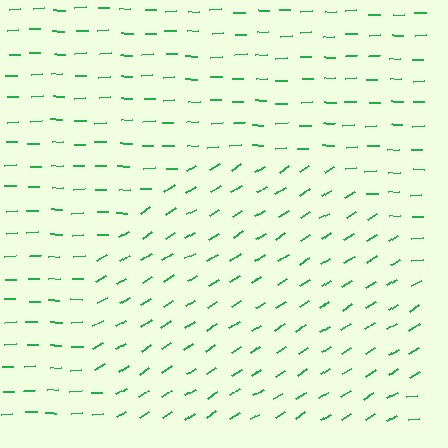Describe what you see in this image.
The image is filled with small green line segments. A circle region in the image has lines oriented differently from the surrounding lines, creating a visible texture boundary.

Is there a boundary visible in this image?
Yes, there is a texture boundary formed by a change in line orientation.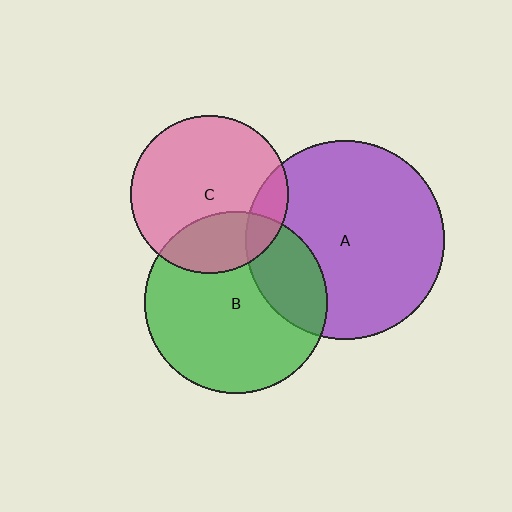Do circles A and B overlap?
Yes.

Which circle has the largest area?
Circle A (purple).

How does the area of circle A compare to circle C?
Approximately 1.6 times.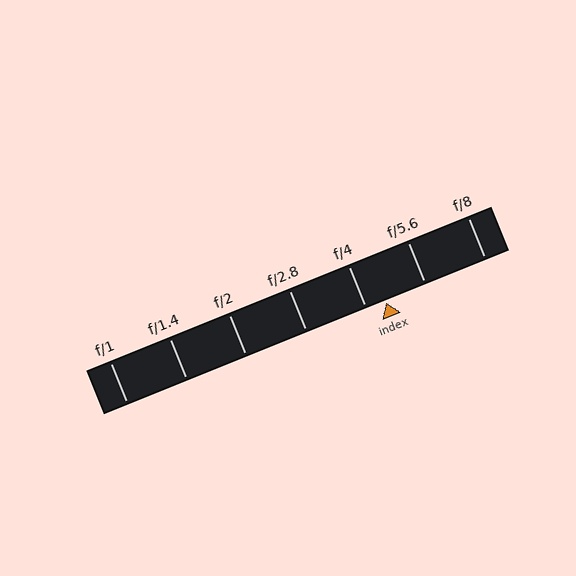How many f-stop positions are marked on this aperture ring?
There are 7 f-stop positions marked.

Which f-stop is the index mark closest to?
The index mark is closest to f/4.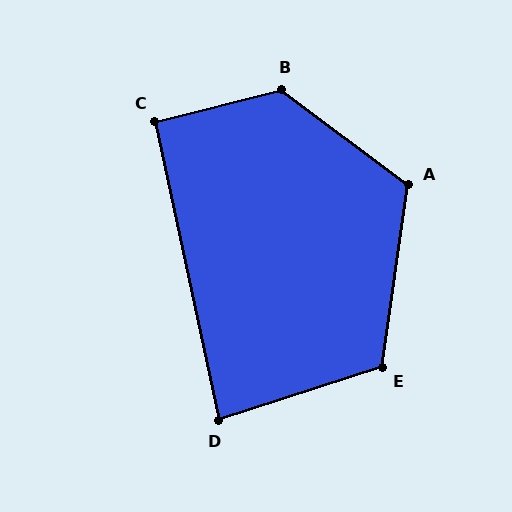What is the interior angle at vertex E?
Approximately 116 degrees (obtuse).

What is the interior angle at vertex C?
Approximately 92 degrees (approximately right).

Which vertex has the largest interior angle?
B, at approximately 129 degrees.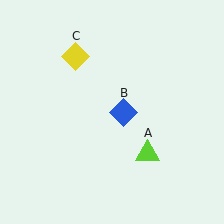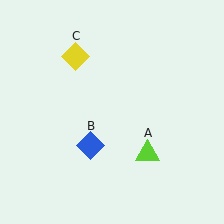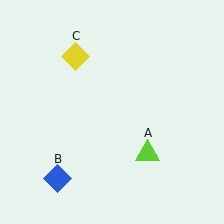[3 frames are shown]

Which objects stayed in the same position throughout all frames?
Lime triangle (object A) and yellow diamond (object C) remained stationary.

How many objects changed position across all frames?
1 object changed position: blue diamond (object B).